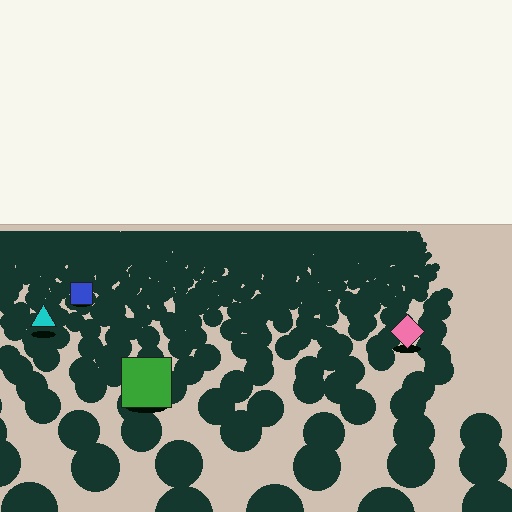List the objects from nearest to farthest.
From nearest to farthest: the green square, the pink diamond, the cyan triangle, the blue square.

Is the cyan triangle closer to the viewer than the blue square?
Yes. The cyan triangle is closer — you can tell from the texture gradient: the ground texture is coarser near it.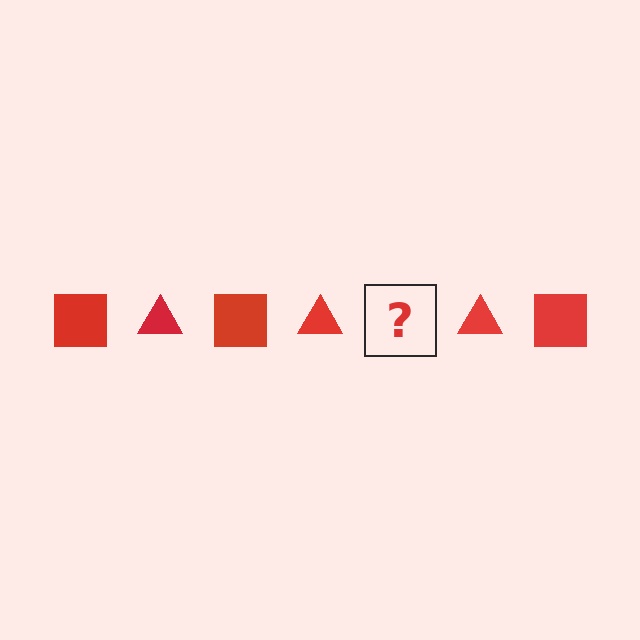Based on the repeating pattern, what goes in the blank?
The blank should be a red square.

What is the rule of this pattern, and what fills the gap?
The rule is that the pattern cycles through square, triangle shapes in red. The gap should be filled with a red square.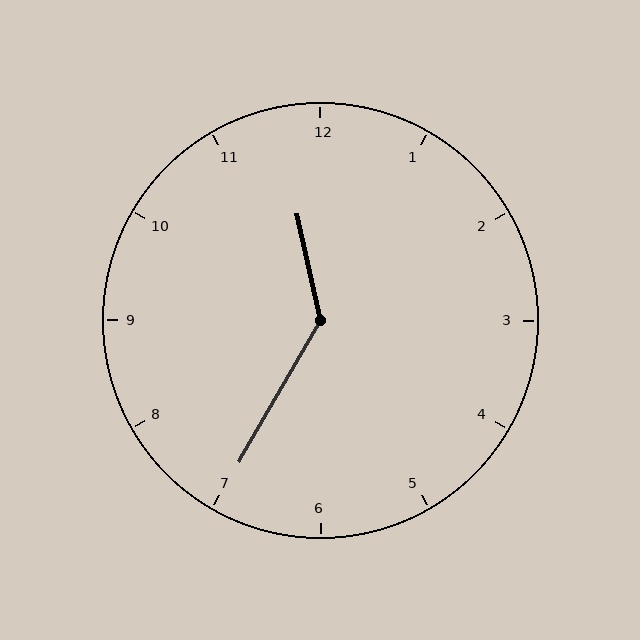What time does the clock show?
11:35.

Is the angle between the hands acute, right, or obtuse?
It is obtuse.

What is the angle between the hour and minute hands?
Approximately 138 degrees.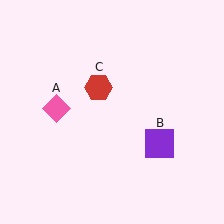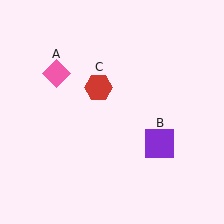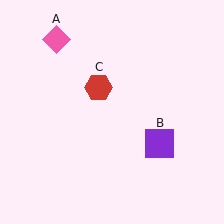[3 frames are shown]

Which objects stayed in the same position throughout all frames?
Purple square (object B) and red hexagon (object C) remained stationary.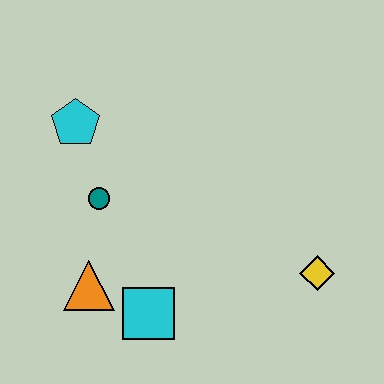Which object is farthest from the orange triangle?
The yellow diamond is farthest from the orange triangle.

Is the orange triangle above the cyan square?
Yes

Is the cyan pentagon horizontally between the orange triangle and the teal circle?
No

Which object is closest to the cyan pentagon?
The teal circle is closest to the cyan pentagon.